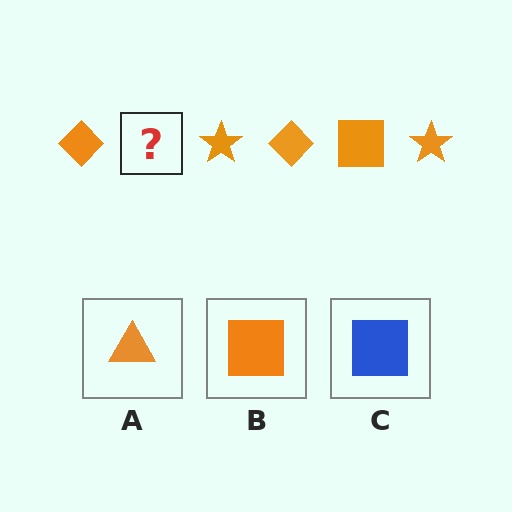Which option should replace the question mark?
Option B.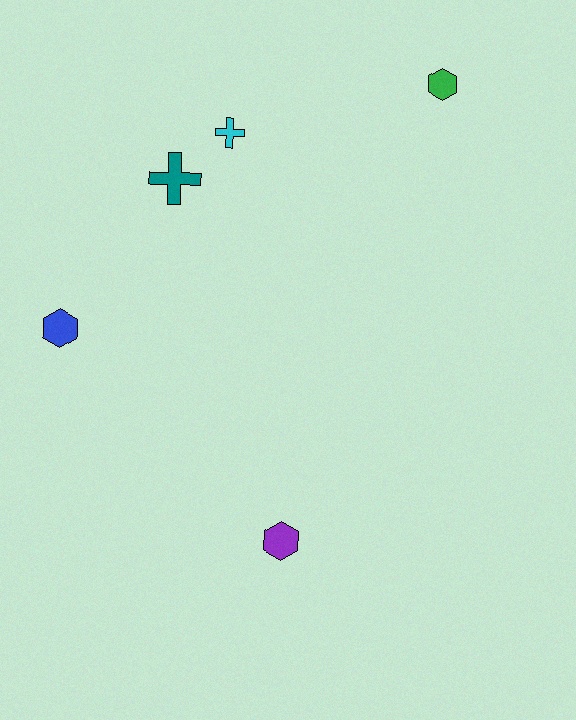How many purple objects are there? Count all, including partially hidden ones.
There is 1 purple object.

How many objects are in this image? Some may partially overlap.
There are 5 objects.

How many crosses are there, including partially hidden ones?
There are 2 crosses.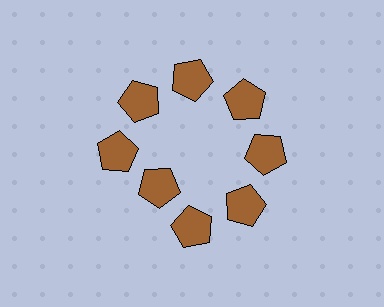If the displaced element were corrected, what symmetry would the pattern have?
It would have 8-fold rotational symmetry — the pattern would map onto itself every 45 degrees.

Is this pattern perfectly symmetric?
No. The 8 brown pentagons are arranged in a ring, but one element near the 8 o'clock position is pulled inward toward the center, breaking the 8-fold rotational symmetry.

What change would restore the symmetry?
The symmetry would be restored by moving it outward, back onto the ring so that all 8 pentagons sit at equal angles and equal distance from the center.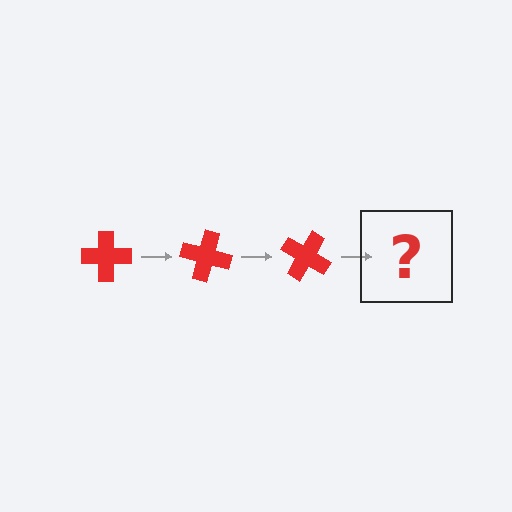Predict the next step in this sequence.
The next step is a red cross rotated 45 degrees.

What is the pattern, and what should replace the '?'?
The pattern is that the cross rotates 15 degrees each step. The '?' should be a red cross rotated 45 degrees.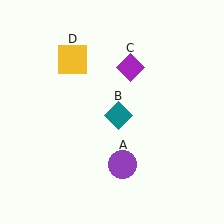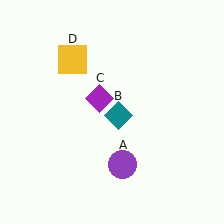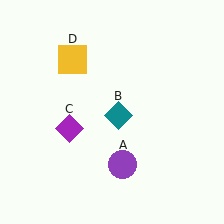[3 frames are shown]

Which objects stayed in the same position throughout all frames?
Purple circle (object A) and teal diamond (object B) and yellow square (object D) remained stationary.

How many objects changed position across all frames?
1 object changed position: purple diamond (object C).